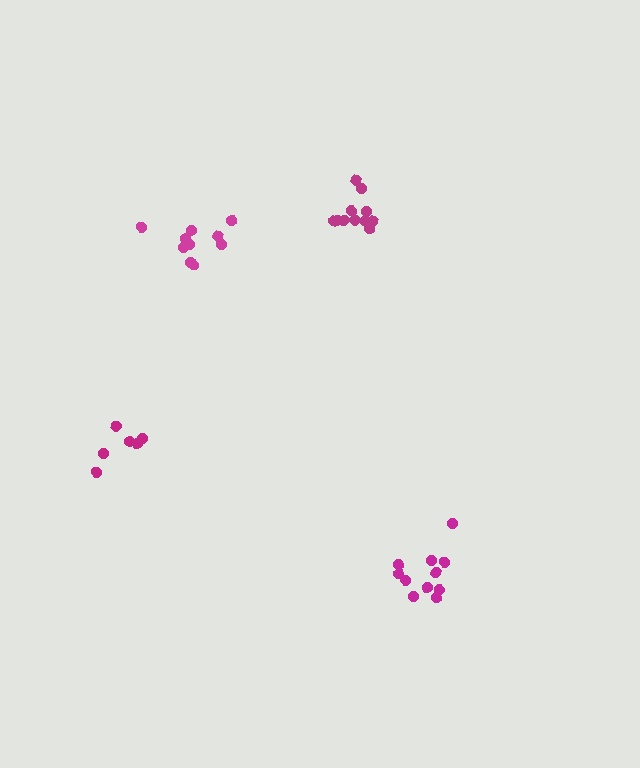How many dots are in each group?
Group 1: 11 dots, Group 2: 11 dots, Group 3: 10 dots, Group 4: 6 dots (38 total).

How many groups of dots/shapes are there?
There are 4 groups.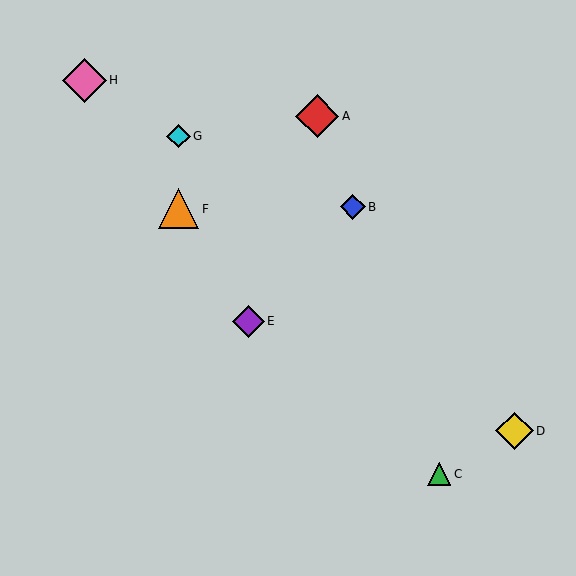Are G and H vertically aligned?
No, G is at x≈179 and H is at x≈85.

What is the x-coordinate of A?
Object A is at x≈317.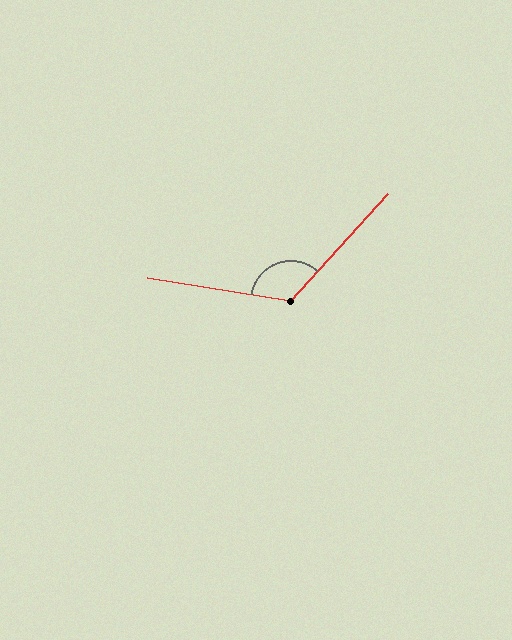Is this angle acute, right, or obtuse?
It is obtuse.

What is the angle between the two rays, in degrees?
Approximately 123 degrees.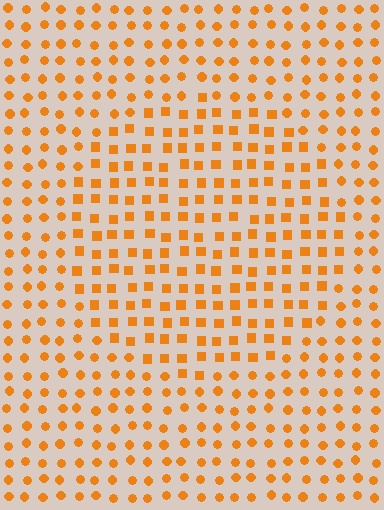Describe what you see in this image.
The image is filled with small orange elements arranged in a uniform grid. A circle-shaped region contains squares, while the surrounding area contains circles. The boundary is defined purely by the change in element shape.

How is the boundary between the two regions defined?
The boundary is defined by a change in element shape: squares inside vs. circles outside. All elements share the same color and spacing.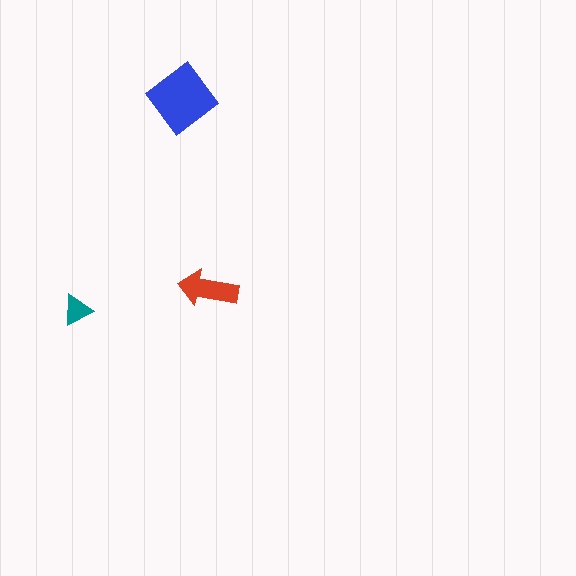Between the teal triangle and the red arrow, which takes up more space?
The red arrow.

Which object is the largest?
The blue diamond.